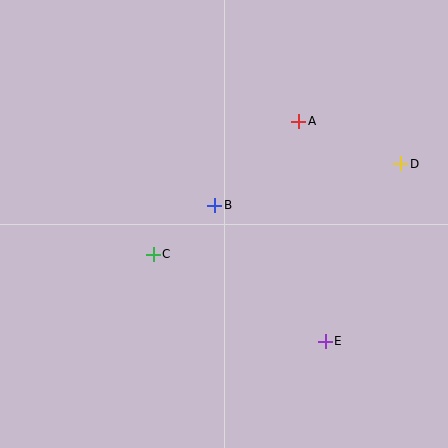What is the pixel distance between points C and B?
The distance between C and B is 79 pixels.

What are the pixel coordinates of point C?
Point C is at (153, 254).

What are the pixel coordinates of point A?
Point A is at (298, 121).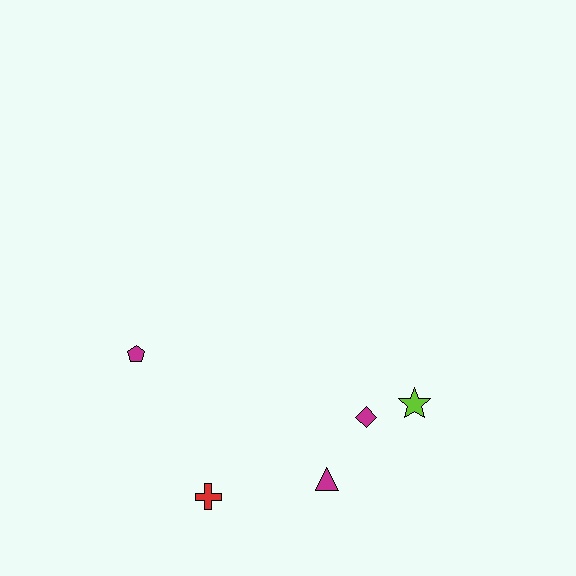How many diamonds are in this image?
There is 1 diamond.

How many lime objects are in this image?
There is 1 lime object.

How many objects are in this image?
There are 5 objects.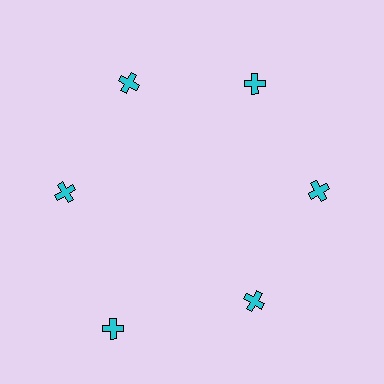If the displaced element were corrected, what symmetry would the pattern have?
It would have 6-fold rotational symmetry — the pattern would map onto itself every 60 degrees.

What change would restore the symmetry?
The symmetry would be restored by moving it inward, back onto the ring so that all 6 crosses sit at equal angles and equal distance from the center.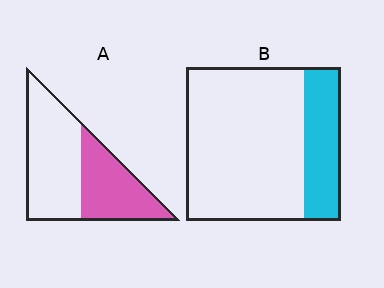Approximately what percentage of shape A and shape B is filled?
A is approximately 40% and B is approximately 25%.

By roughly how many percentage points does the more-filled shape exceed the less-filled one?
By roughly 20 percentage points (A over B).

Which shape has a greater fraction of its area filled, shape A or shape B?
Shape A.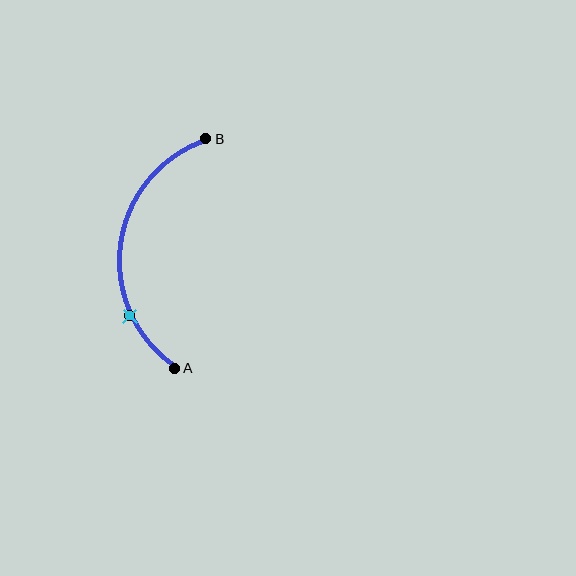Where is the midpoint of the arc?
The arc midpoint is the point on the curve farthest from the straight line joining A and B. It sits to the left of that line.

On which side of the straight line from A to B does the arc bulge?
The arc bulges to the left of the straight line connecting A and B.